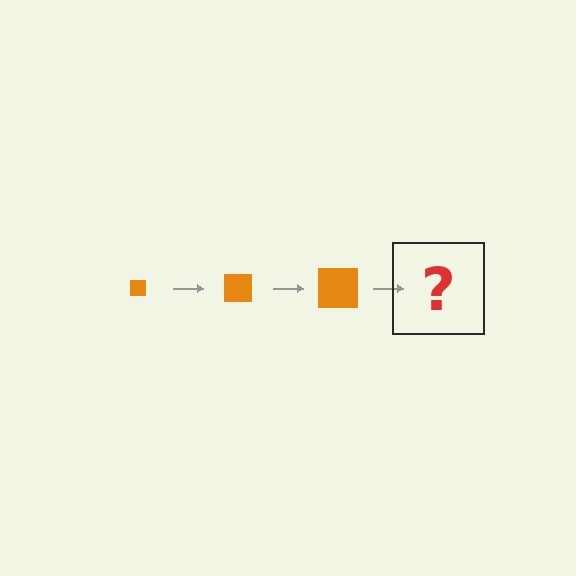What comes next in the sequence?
The next element should be an orange square, larger than the previous one.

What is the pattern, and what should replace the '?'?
The pattern is that the square gets progressively larger each step. The '?' should be an orange square, larger than the previous one.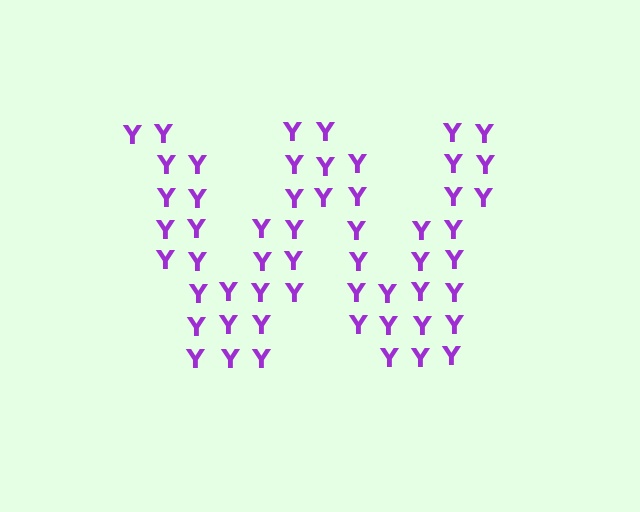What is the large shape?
The large shape is the letter W.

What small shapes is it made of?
It is made of small letter Y's.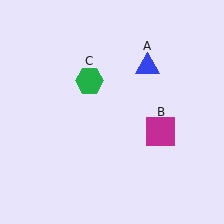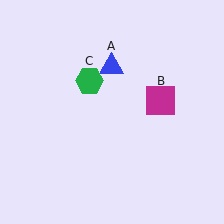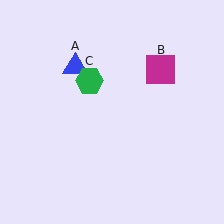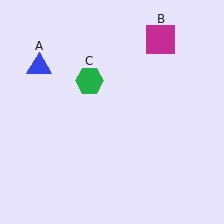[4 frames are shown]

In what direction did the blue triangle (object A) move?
The blue triangle (object A) moved left.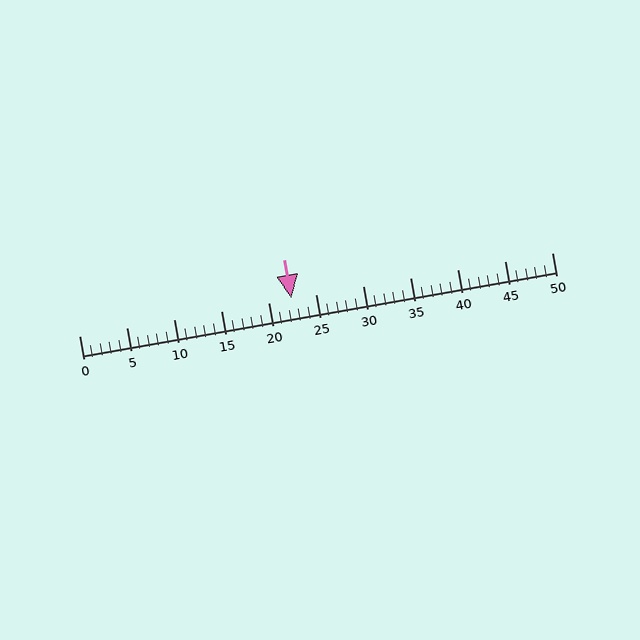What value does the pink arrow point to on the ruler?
The pink arrow points to approximately 22.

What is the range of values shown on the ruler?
The ruler shows values from 0 to 50.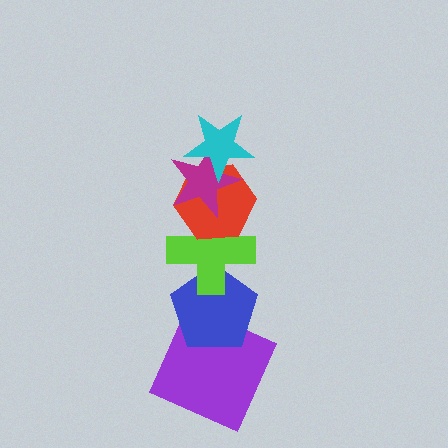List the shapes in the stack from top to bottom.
From top to bottom: the cyan star, the magenta star, the red hexagon, the lime cross, the blue pentagon, the purple square.